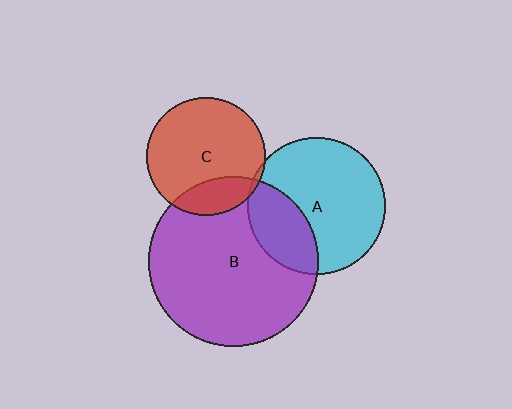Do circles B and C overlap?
Yes.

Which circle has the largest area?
Circle B (purple).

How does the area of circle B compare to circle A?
Approximately 1.5 times.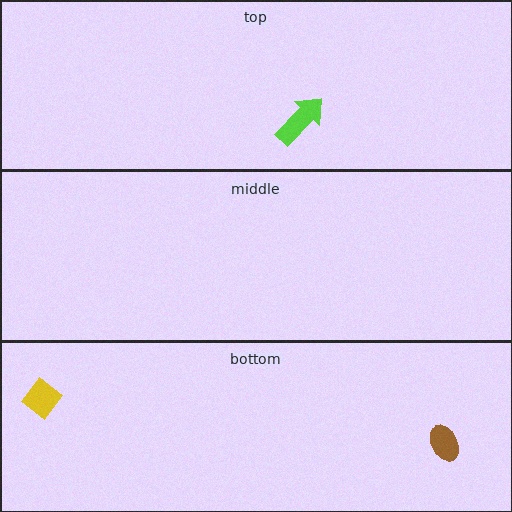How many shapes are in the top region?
1.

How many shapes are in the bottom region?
2.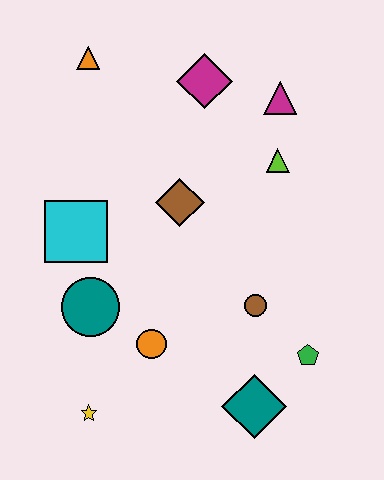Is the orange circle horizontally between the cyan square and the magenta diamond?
Yes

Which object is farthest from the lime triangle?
The yellow star is farthest from the lime triangle.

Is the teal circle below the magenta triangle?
Yes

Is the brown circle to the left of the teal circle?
No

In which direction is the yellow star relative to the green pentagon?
The yellow star is to the left of the green pentagon.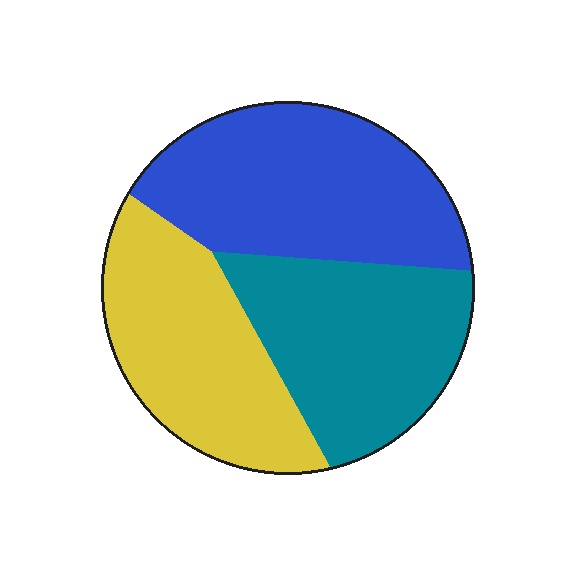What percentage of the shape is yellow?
Yellow covers roughly 30% of the shape.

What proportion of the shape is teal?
Teal takes up about one third (1/3) of the shape.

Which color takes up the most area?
Blue, at roughly 35%.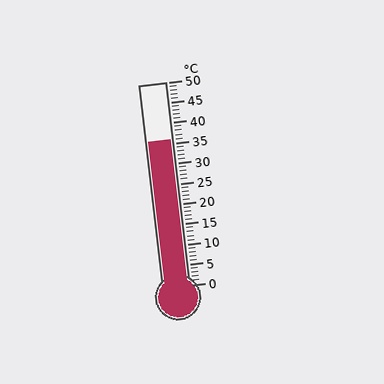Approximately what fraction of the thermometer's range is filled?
The thermometer is filled to approximately 70% of its range.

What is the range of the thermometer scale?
The thermometer scale ranges from 0°C to 50°C.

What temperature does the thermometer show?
The thermometer shows approximately 36°C.